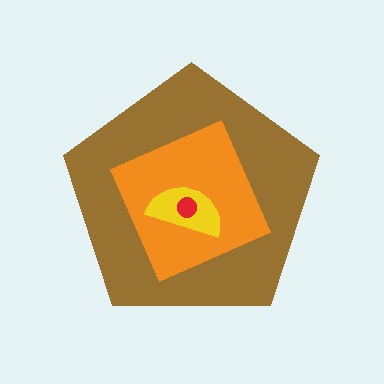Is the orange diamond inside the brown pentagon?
Yes.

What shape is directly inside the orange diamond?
The yellow semicircle.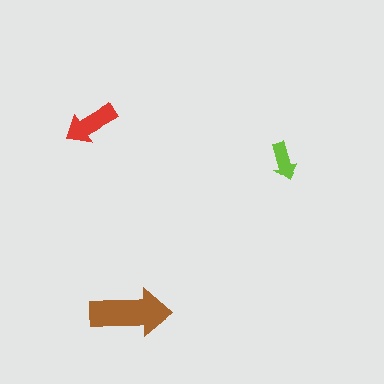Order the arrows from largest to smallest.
the brown one, the red one, the lime one.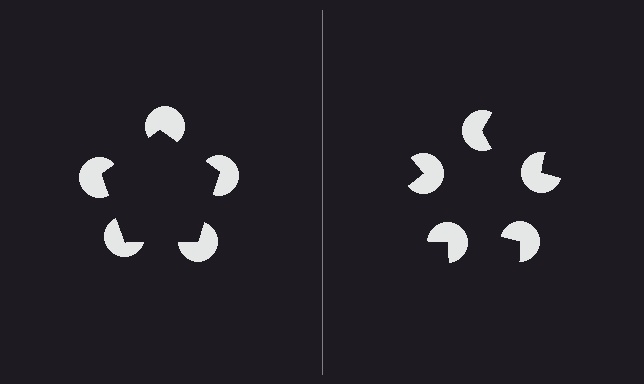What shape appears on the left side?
An illusory pentagon.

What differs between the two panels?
The pac-man discs are positioned identically on both sides; only the wedge orientations differ. On the left they align to a pentagon; on the right they are misaligned.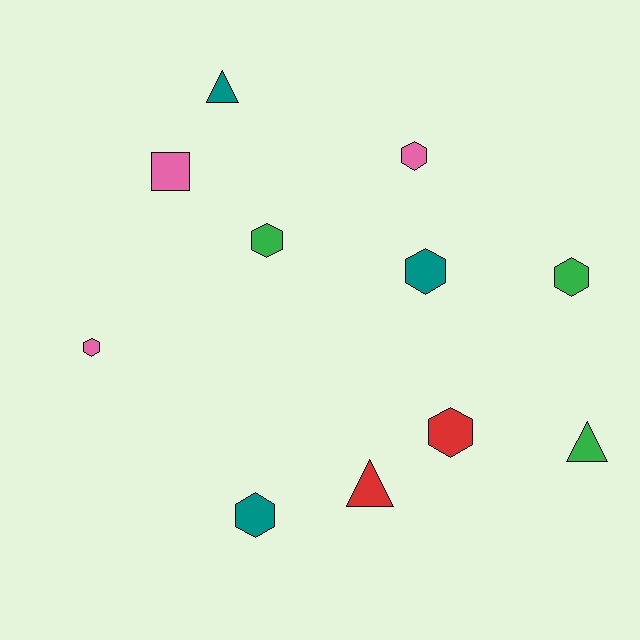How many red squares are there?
There are no red squares.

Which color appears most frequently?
Pink, with 3 objects.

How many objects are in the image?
There are 11 objects.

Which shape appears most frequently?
Hexagon, with 7 objects.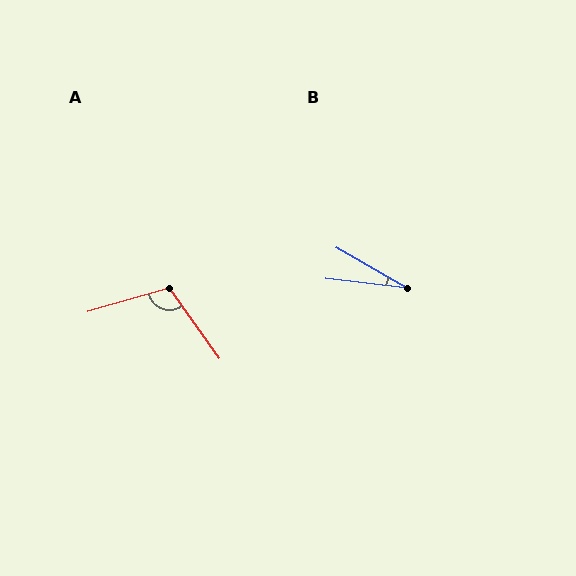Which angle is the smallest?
B, at approximately 23 degrees.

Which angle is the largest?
A, at approximately 109 degrees.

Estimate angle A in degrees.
Approximately 109 degrees.